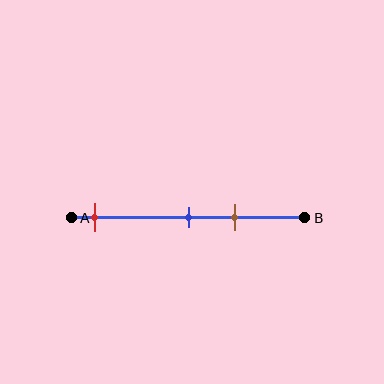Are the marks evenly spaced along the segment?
No, the marks are not evenly spaced.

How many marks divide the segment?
There are 3 marks dividing the segment.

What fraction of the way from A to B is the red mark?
The red mark is approximately 10% (0.1) of the way from A to B.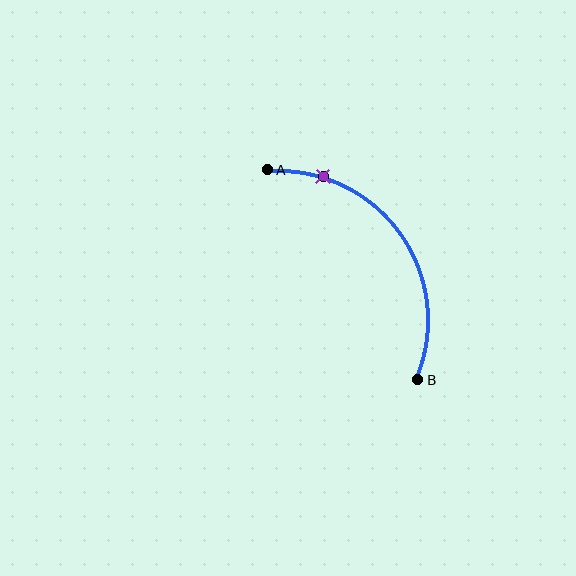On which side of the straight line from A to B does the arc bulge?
The arc bulges above and to the right of the straight line connecting A and B.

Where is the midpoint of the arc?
The arc midpoint is the point on the curve farthest from the straight line joining A and B. It sits above and to the right of that line.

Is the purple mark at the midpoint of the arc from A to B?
No. The purple mark lies on the arc but is closer to endpoint A. The arc midpoint would be at the point on the curve equidistant along the arc from both A and B.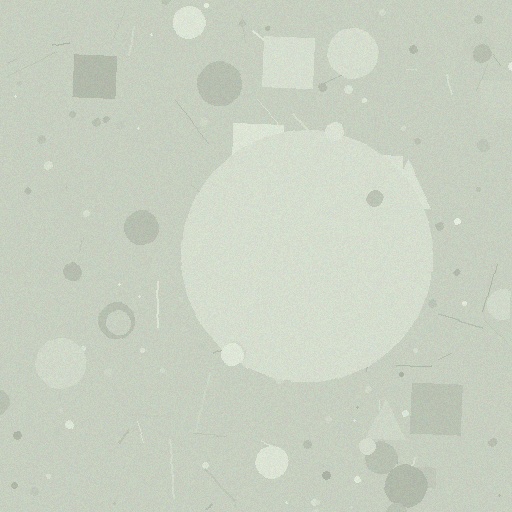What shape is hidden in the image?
A circle is hidden in the image.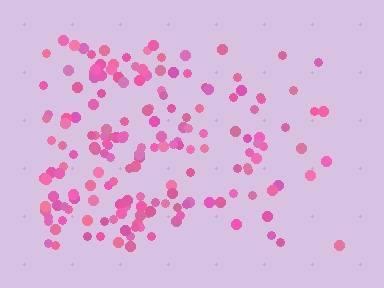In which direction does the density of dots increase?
From right to left, with the left side densest.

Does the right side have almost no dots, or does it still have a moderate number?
Still a moderate number, just noticeably fewer than the left.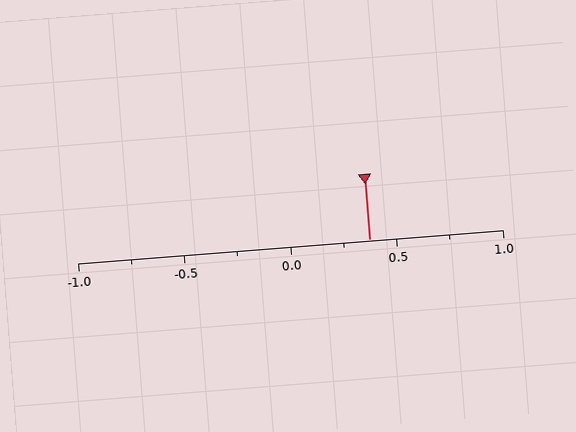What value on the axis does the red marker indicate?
The marker indicates approximately 0.38.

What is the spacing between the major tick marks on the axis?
The major ticks are spaced 0.5 apart.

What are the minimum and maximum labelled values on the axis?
The axis runs from -1.0 to 1.0.